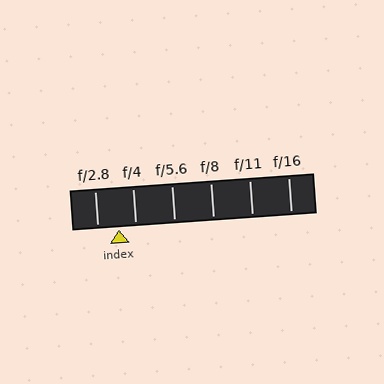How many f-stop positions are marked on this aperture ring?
There are 6 f-stop positions marked.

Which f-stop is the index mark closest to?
The index mark is closest to f/4.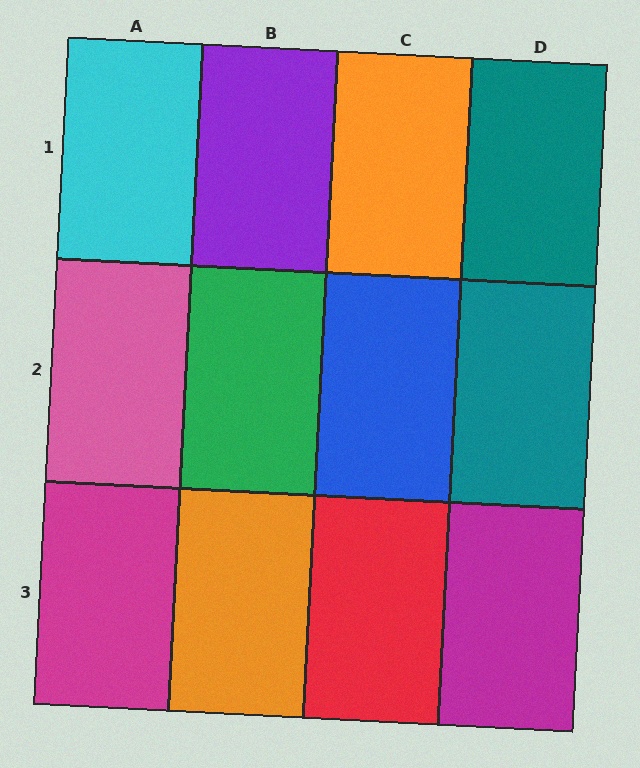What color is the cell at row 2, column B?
Green.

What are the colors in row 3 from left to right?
Magenta, orange, red, magenta.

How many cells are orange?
2 cells are orange.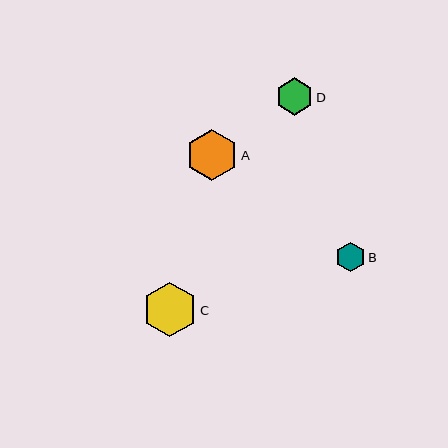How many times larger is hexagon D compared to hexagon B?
Hexagon D is approximately 1.3 times the size of hexagon B.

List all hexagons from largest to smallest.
From largest to smallest: C, A, D, B.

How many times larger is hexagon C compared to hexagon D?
Hexagon C is approximately 1.5 times the size of hexagon D.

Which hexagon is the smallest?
Hexagon B is the smallest with a size of approximately 29 pixels.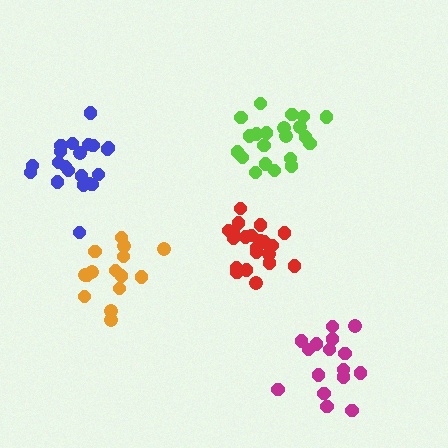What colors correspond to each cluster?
The clusters are colored: orange, red, magenta, lime, blue.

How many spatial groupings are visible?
There are 5 spatial groupings.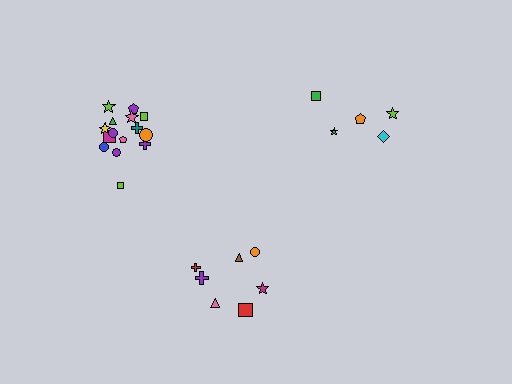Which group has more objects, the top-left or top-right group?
The top-left group.